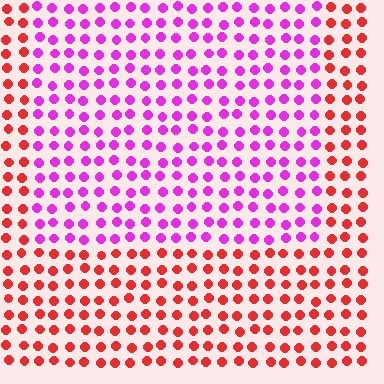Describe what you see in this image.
The image is filled with small red elements in a uniform arrangement. A rectangle-shaped region is visible where the elements are tinted to a slightly different hue, forming a subtle color boundary.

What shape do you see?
I see a rectangle.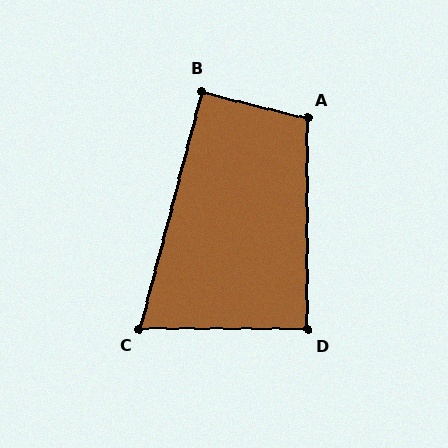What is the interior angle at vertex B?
Approximately 90 degrees (approximately right).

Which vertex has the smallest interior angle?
C, at approximately 76 degrees.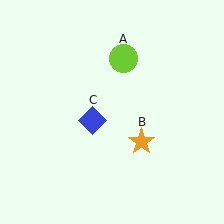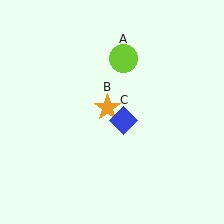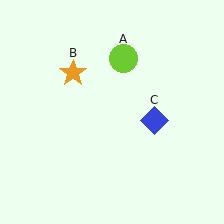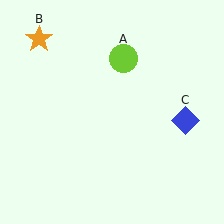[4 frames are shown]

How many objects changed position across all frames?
2 objects changed position: orange star (object B), blue diamond (object C).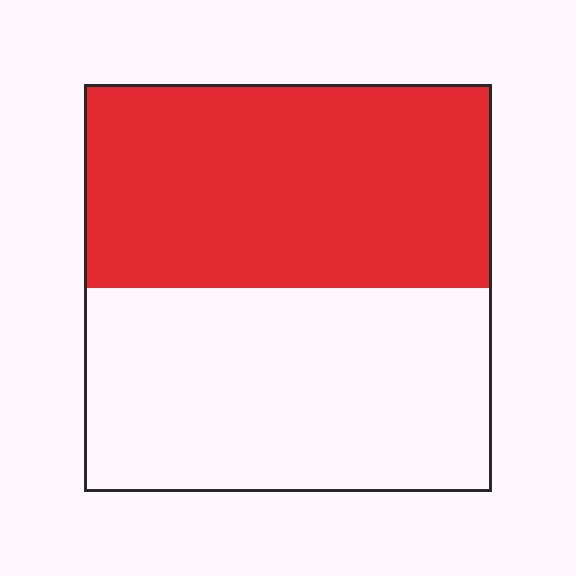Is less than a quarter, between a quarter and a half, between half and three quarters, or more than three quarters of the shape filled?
Between half and three quarters.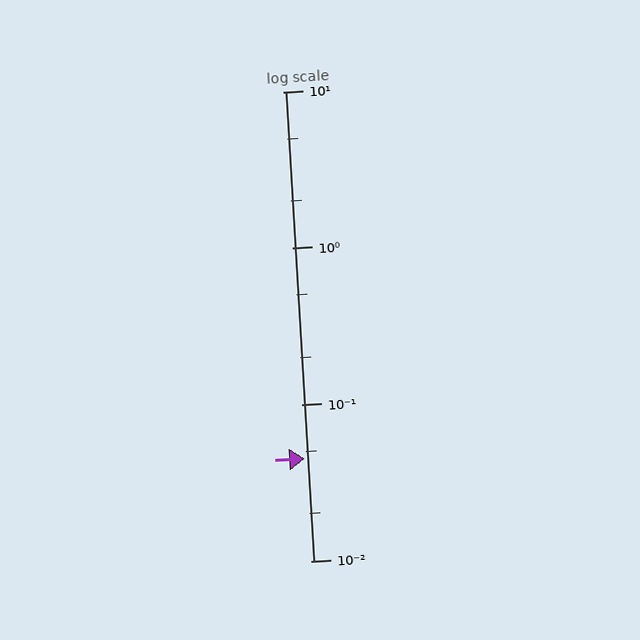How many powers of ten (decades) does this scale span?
The scale spans 3 decades, from 0.01 to 10.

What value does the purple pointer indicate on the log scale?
The pointer indicates approximately 0.045.